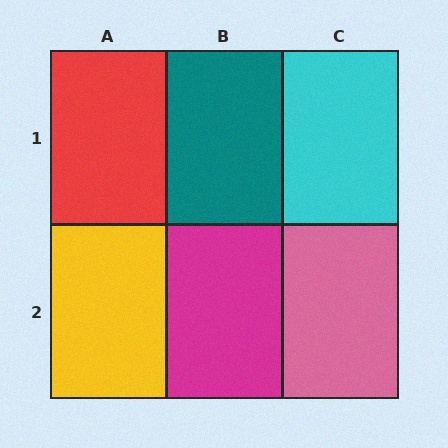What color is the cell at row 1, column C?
Cyan.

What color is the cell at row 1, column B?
Teal.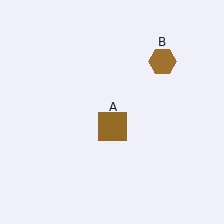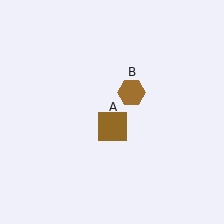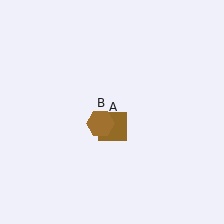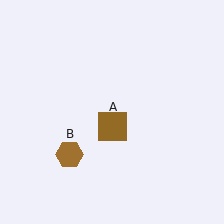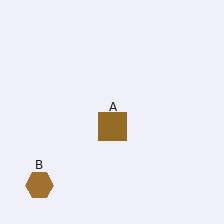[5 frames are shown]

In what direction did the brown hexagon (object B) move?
The brown hexagon (object B) moved down and to the left.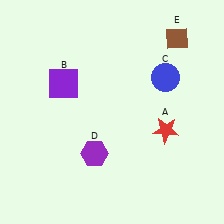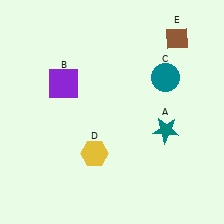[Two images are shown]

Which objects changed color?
A changed from red to teal. C changed from blue to teal. D changed from purple to yellow.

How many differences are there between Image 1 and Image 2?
There are 3 differences between the two images.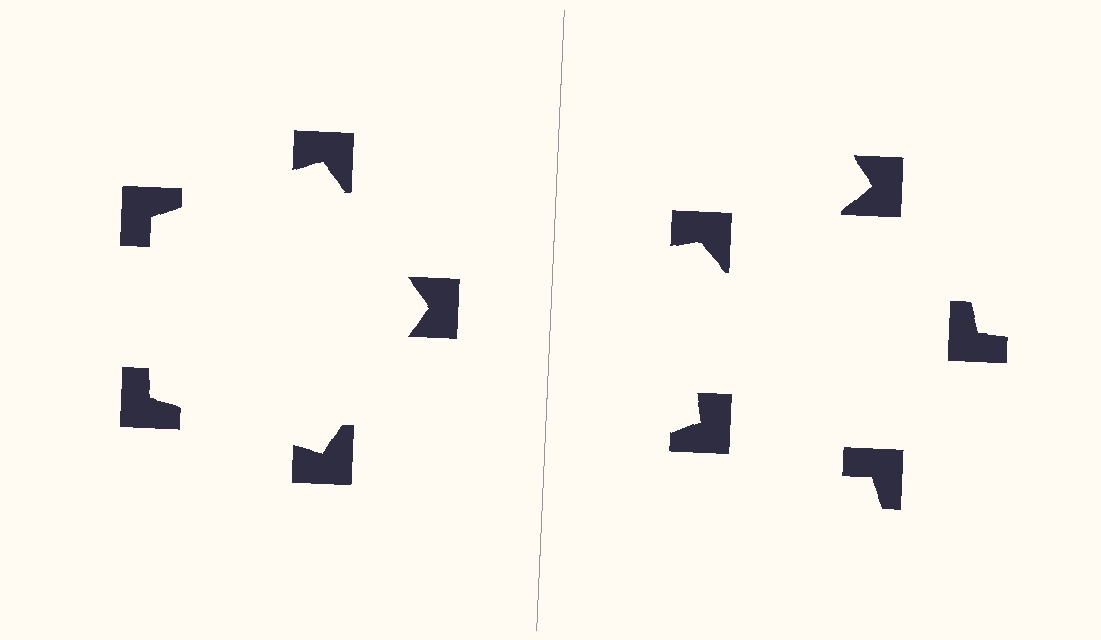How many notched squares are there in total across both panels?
10 — 5 on each side.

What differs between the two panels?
The notched squares are positioned identically on both sides; only the wedge orientations differ. On the left they align to a pentagon; on the right they are misaligned.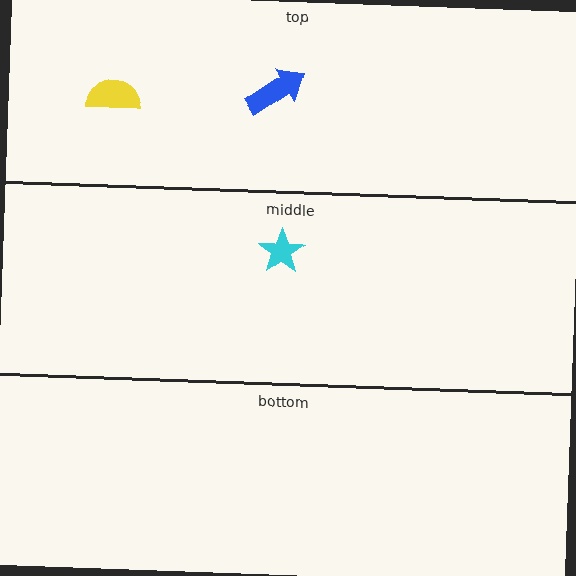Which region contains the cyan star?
The middle region.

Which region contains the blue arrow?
The top region.